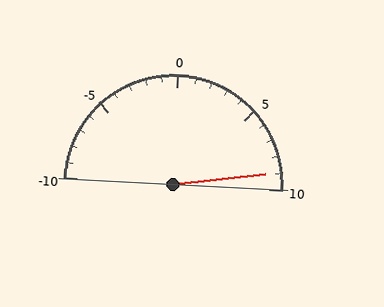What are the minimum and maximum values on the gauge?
The gauge ranges from -10 to 10.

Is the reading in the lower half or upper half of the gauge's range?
The reading is in the upper half of the range (-10 to 10).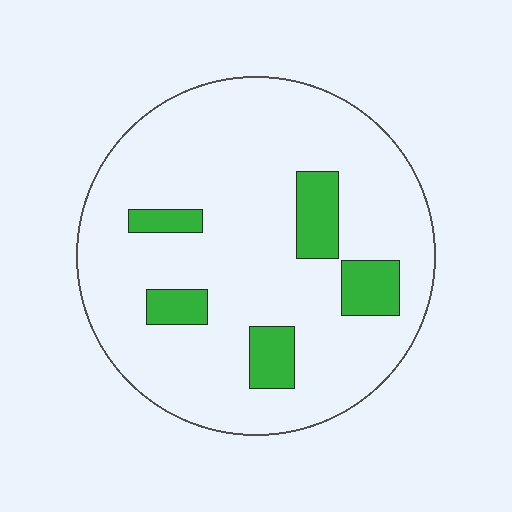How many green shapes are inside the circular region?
5.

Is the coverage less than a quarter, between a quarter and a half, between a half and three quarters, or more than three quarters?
Less than a quarter.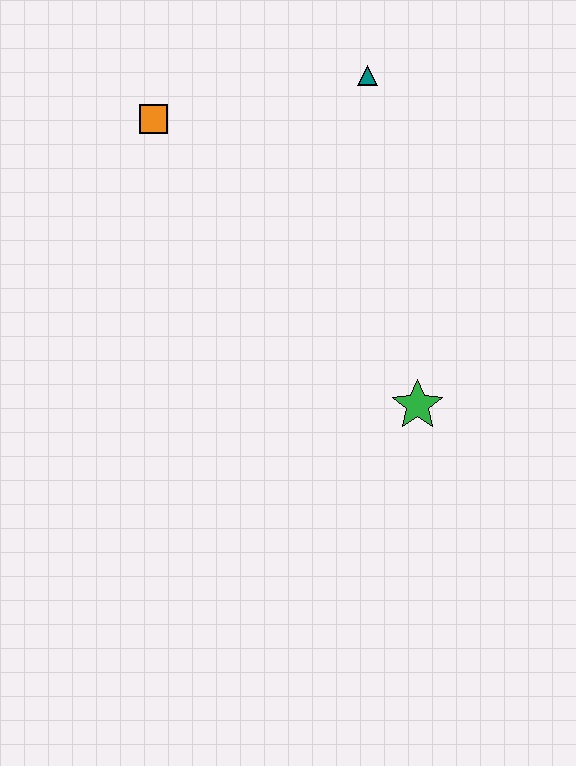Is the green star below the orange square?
Yes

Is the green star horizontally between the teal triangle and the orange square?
No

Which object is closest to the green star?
The teal triangle is closest to the green star.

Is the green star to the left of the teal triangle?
No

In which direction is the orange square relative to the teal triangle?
The orange square is to the left of the teal triangle.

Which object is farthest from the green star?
The orange square is farthest from the green star.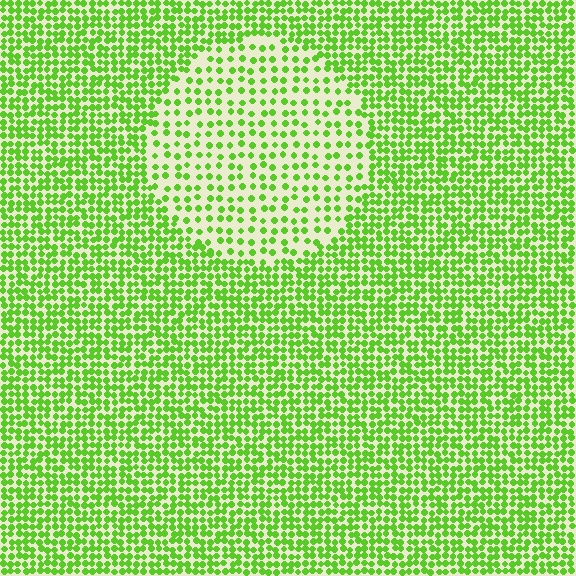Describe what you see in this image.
The image contains small lime elements arranged at two different densities. A circle-shaped region is visible where the elements are less densely packed than the surrounding area.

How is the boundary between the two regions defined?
The boundary is defined by a change in element density (approximately 2.1x ratio). All elements are the same color, size, and shape.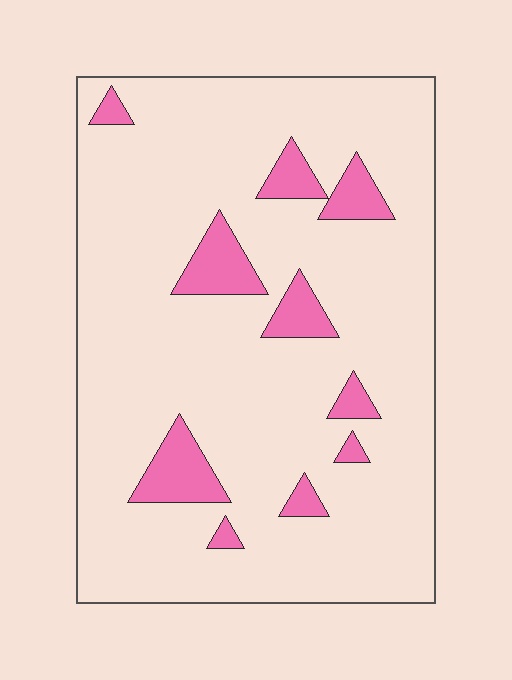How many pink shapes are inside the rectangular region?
10.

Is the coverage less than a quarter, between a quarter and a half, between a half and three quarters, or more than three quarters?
Less than a quarter.